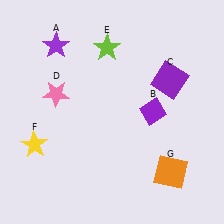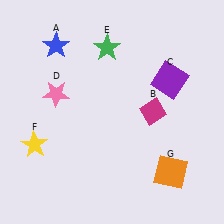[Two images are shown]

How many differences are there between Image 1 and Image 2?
There are 3 differences between the two images.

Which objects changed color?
A changed from purple to blue. B changed from purple to magenta. E changed from lime to green.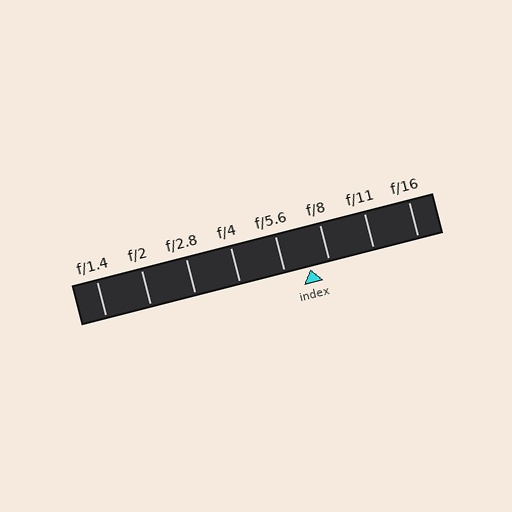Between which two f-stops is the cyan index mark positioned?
The index mark is between f/5.6 and f/8.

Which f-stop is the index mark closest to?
The index mark is closest to f/8.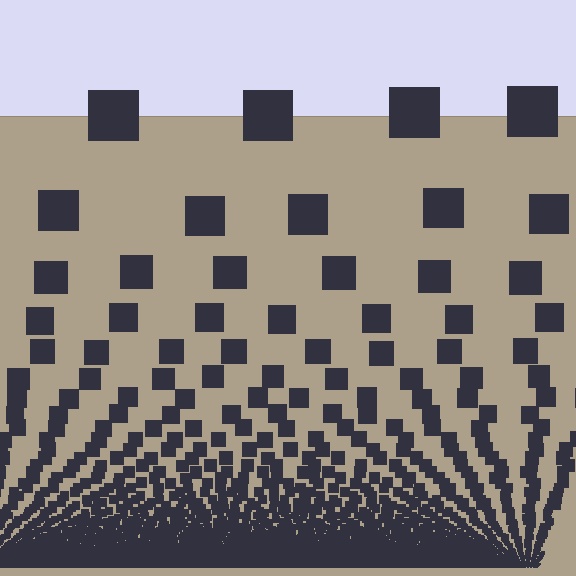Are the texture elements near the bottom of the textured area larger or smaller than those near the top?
Smaller. The gradient is inverted — elements near the bottom are smaller and denser.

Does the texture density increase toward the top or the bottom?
Density increases toward the bottom.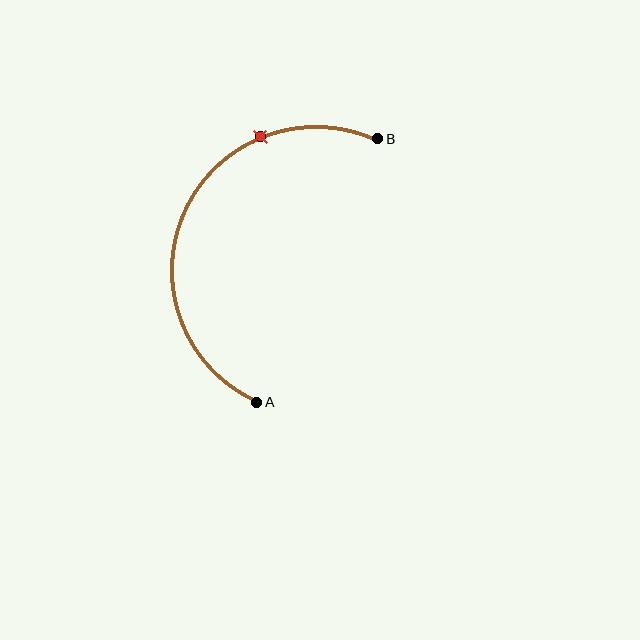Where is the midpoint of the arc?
The arc midpoint is the point on the curve farthest from the straight line joining A and B. It sits to the left of that line.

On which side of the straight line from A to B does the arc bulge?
The arc bulges to the left of the straight line connecting A and B.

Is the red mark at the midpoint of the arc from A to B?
No. The red mark lies on the arc but is closer to endpoint B. The arc midpoint would be at the point on the curve equidistant along the arc from both A and B.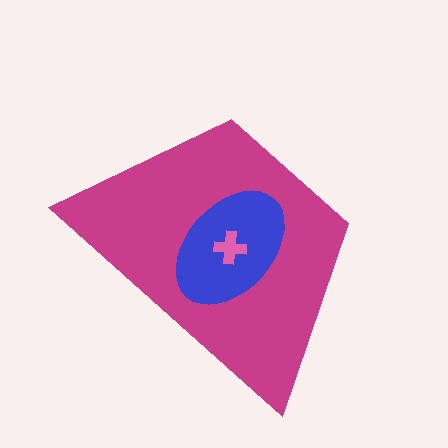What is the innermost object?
The pink cross.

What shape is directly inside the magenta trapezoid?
The blue ellipse.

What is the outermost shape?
The magenta trapezoid.